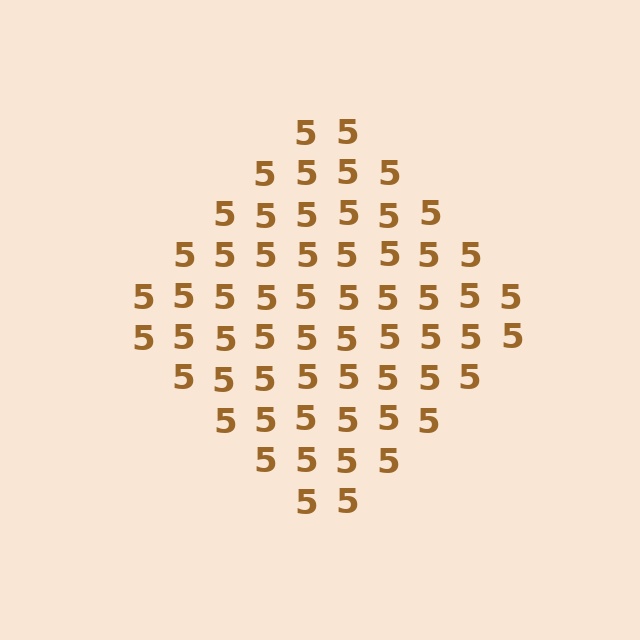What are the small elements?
The small elements are digit 5's.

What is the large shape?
The large shape is a diamond.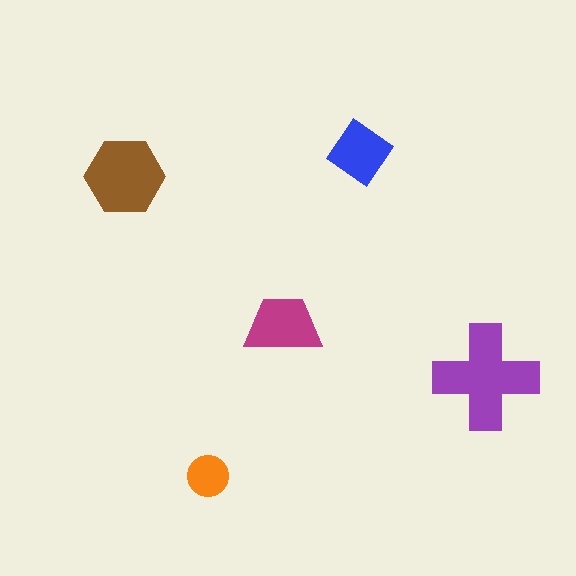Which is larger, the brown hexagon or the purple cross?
The purple cross.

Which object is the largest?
The purple cross.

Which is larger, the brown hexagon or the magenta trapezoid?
The brown hexagon.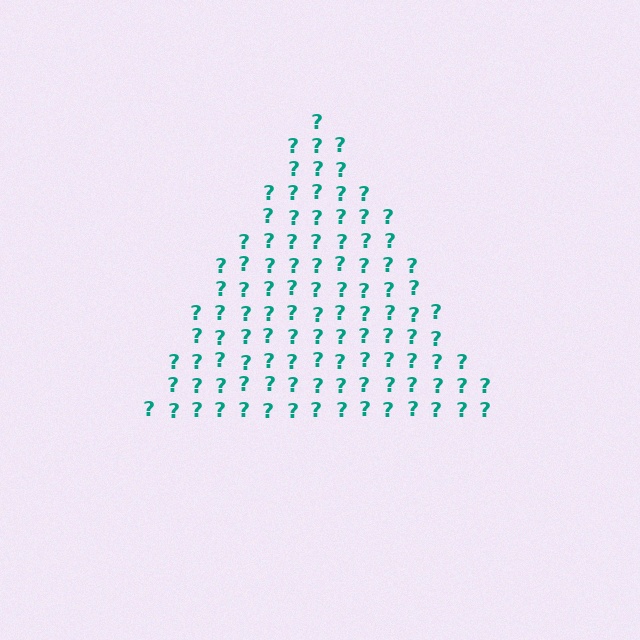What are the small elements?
The small elements are question marks.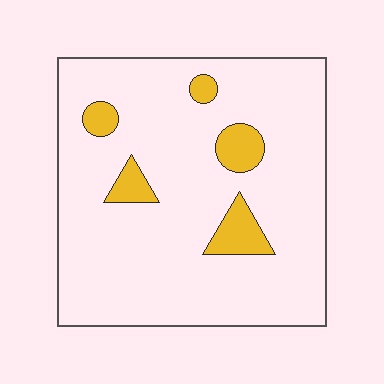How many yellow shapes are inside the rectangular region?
5.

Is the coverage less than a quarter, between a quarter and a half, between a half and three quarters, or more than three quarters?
Less than a quarter.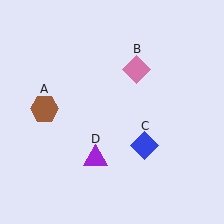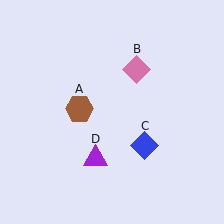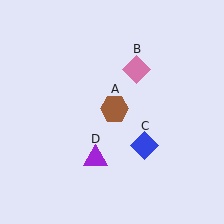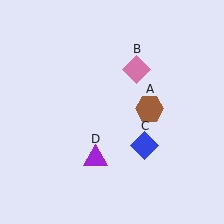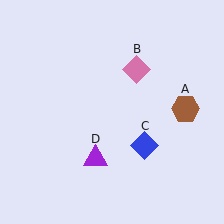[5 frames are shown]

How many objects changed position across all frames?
1 object changed position: brown hexagon (object A).